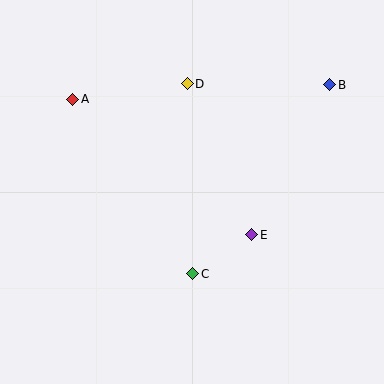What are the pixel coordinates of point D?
Point D is at (187, 84).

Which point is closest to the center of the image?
Point E at (252, 235) is closest to the center.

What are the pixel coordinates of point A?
Point A is at (73, 99).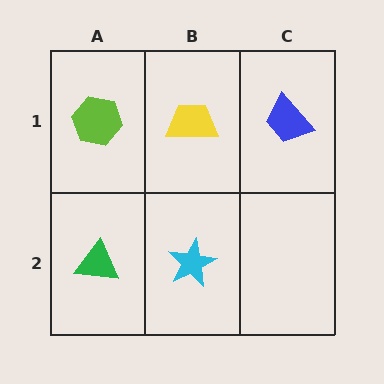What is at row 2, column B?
A cyan star.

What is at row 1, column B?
A yellow trapezoid.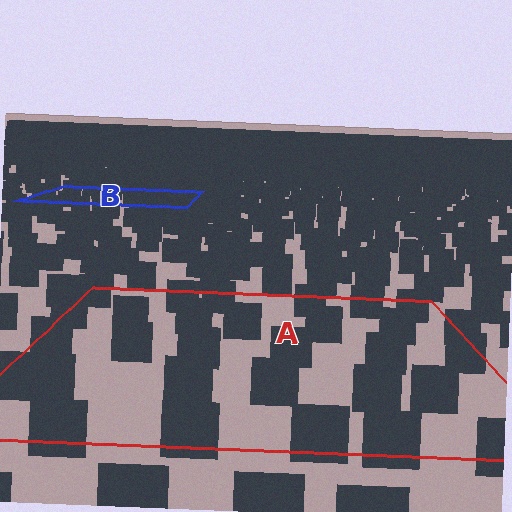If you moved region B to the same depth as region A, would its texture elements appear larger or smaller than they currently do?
They would appear larger. At a closer depth, the same texture elements are projected at a bigger on-screen size.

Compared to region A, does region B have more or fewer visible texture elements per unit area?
Region B has more texture elements per unit area — they are packed more densely because it is farther away.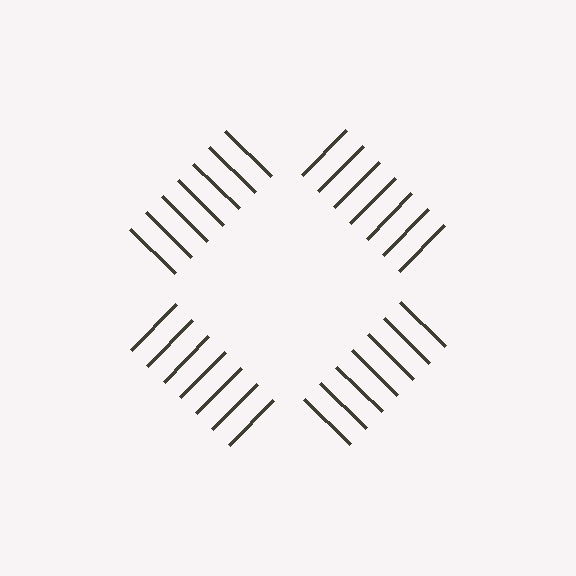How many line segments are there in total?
28 — 7 along each of the 4 edges.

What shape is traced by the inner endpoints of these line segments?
An illusory square — the line segments terminate on its edges but no continuous stroke is drawn.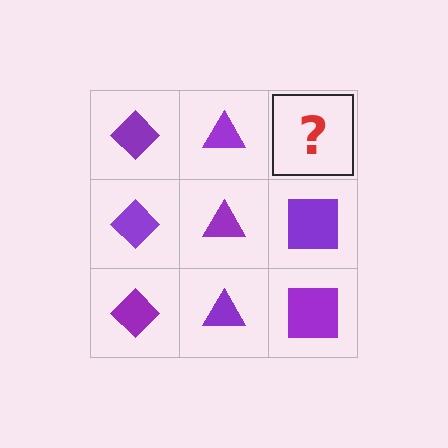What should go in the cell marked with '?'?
The missing cell should contain a purple square.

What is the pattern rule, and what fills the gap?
The rule is that each column has a consistent shape. The gap should be filled with a purple square.